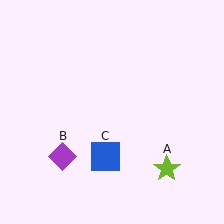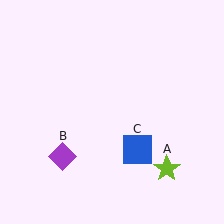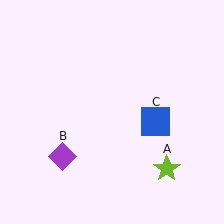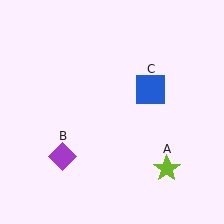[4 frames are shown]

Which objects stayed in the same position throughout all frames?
Lime star (object A) and purple diamond (object B) remained stationary.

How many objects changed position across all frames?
1 object changed position: blue square (object C).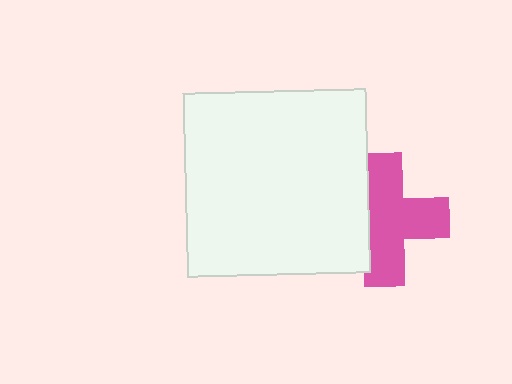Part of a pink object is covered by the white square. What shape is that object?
It is a cross.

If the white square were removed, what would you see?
You would see the complete pink cross.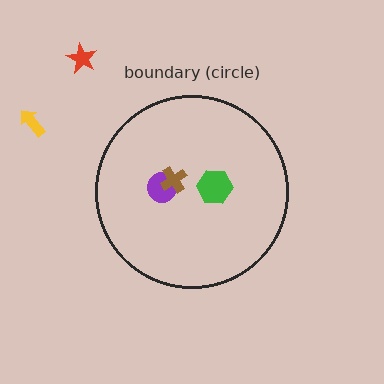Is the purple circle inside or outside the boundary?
Inside.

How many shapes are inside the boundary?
3 inside, 2 outside.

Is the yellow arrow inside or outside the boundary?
Outside.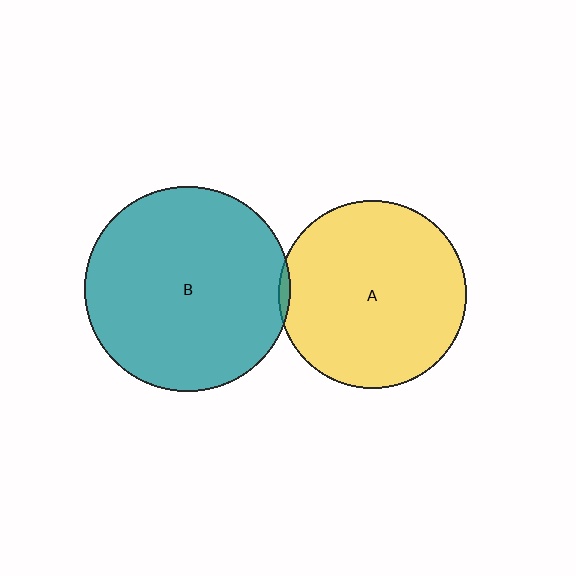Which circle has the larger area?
Circle B (teal).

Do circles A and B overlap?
Yes.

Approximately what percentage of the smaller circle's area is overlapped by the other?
Approximately 5%.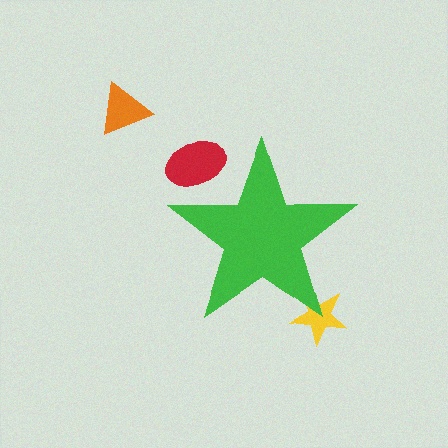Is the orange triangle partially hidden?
No, the orange triangle is fully visible.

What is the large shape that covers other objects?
A green star.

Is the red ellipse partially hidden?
Yes, the red ellipse is partially hidden behind the green star.